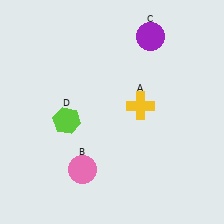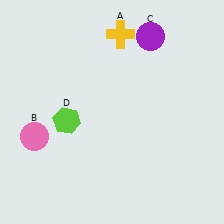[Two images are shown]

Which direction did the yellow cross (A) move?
The yellow cross (A) moved up.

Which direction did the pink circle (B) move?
The pink circle (B) moved left.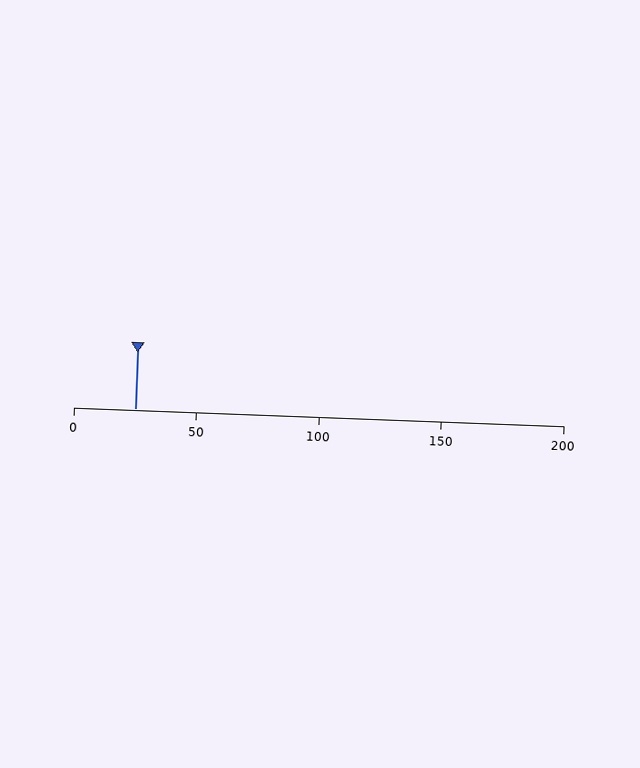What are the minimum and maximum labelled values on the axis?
The axis runs from 0 to 200.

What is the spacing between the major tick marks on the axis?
The major ticks are spaced 50 apart.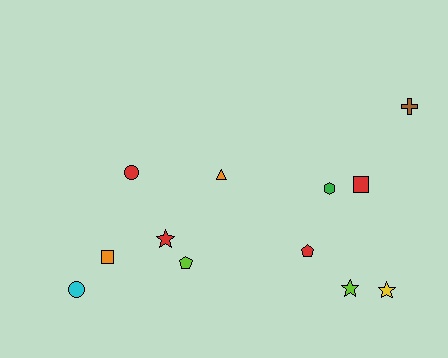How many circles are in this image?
There are 2 circles.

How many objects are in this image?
There are 12 objects.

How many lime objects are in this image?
There are 2 lime objects.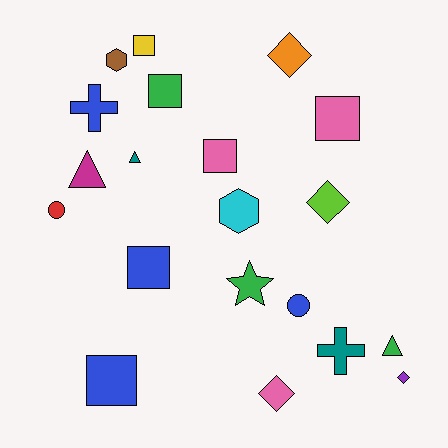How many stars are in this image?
There is 1 star.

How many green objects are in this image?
There are 3 green objects.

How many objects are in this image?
There are 20 objects.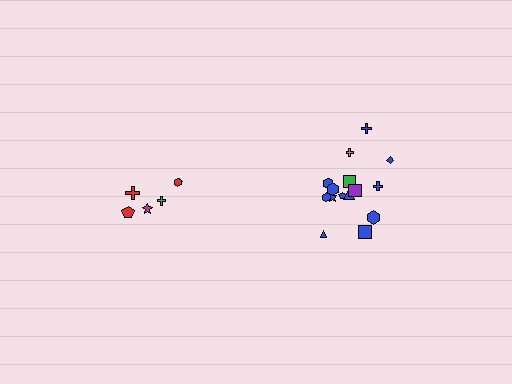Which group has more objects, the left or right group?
The right group.